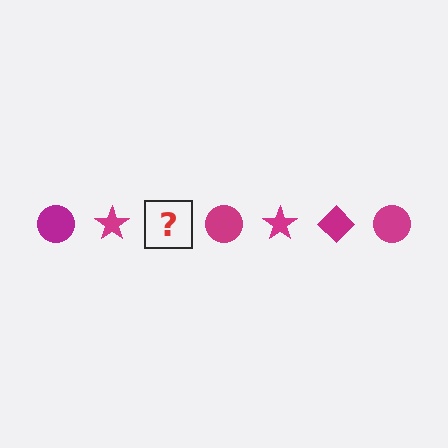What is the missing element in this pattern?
The missing element is a magenta diamond.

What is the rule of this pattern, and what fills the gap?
The rule is that the pattern cycles through circle, star, diamond shapes in magenta. The gap should be filled with a magenta diamond.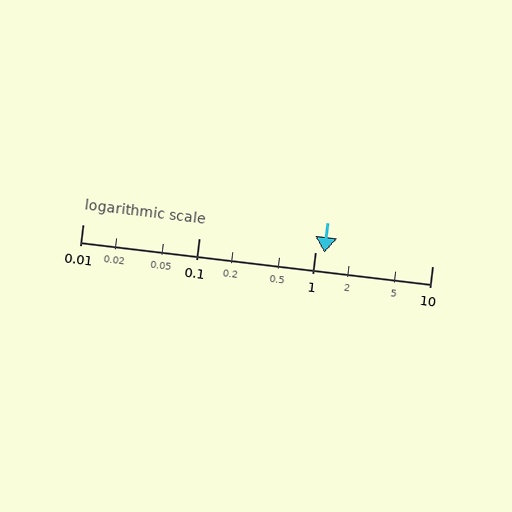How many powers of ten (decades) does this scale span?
The scale spans 3 decades, from 0.01 to 10.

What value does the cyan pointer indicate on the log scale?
The pointer indicates approximately 1.2.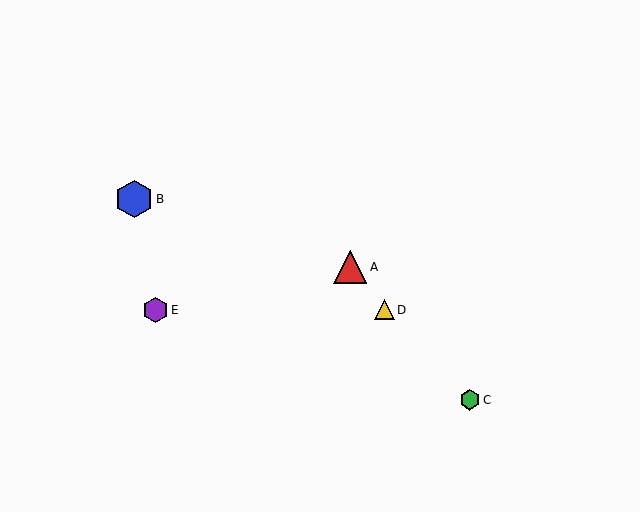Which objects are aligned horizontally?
Objects D, E are aligned horizontally.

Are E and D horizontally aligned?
Yes, both are at y≈310.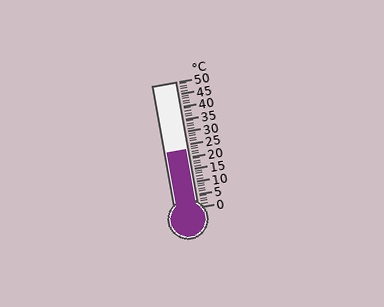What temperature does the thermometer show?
The thermometer shows approximately 23°C.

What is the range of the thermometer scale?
The thermometer scale ranges from 0°C to 50°C.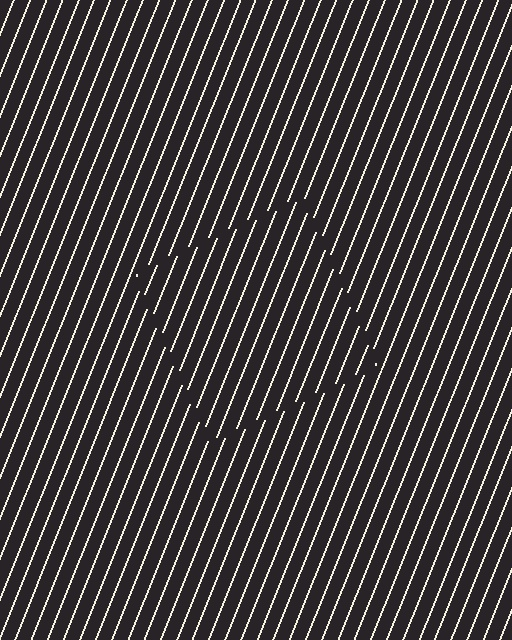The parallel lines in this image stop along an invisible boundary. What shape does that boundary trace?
An illusory square. The interior of the shape contains the same grating, shifted by half a period — the contour is defined by the phase discontinuity where line-ends from the inner and outer gratings abut.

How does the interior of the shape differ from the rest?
The interior of the shape contains the same grating, shifted by half a period — the contour is defined by the phase discontinuity where line-ends from the inner and outer gratings abut.